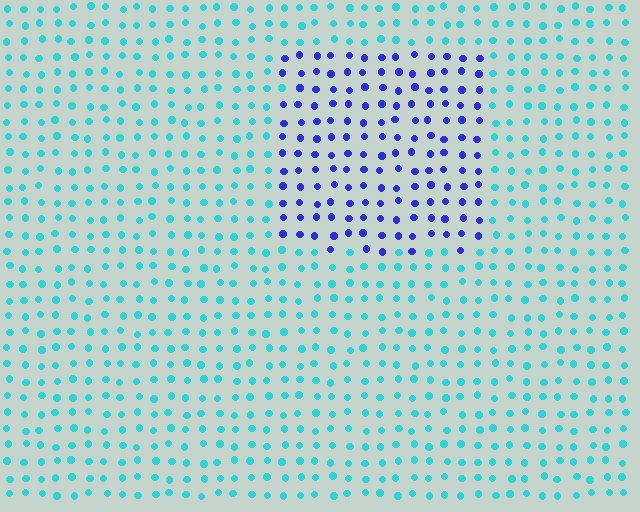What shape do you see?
I see a rectangle.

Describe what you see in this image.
The image is filled with small cyan elements in a uniform arrangement. A rectangle-shaped region is visible where the elements are tinted to a slightly different hue, forming a subtle color boundary.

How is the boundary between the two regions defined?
The boundary is defined purely by a slight shift in hue (about 57 degrees). Spacing, size, and orientation are identical on both sides.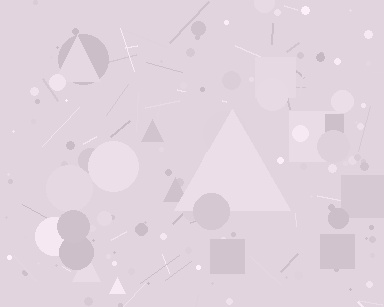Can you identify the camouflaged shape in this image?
The camouflaged shape is a triangle.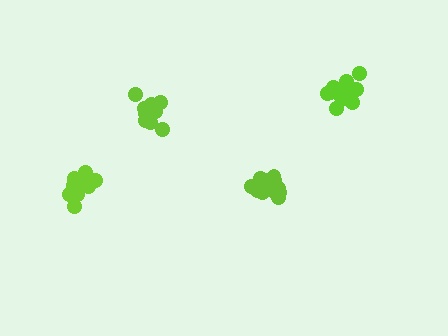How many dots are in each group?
Group 1: 16 dots, Group 2: 17 dots, Group 3: 13 dots, Group 4: 17 dots (63 total).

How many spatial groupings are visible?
There are 4 spatial groupings.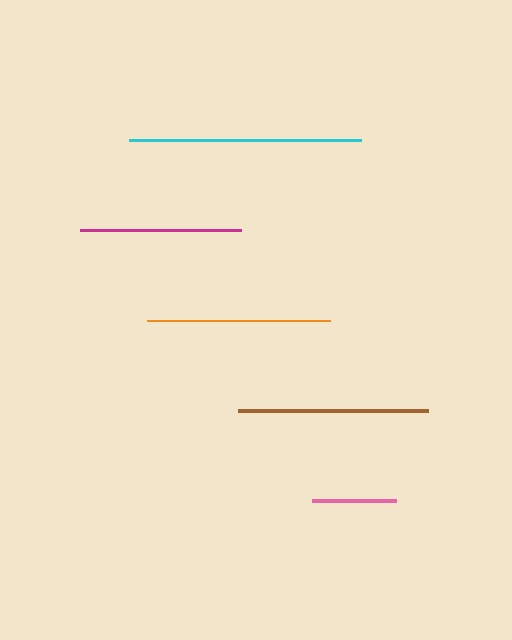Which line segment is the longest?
The cyan line is the longest at approximately 232 pixels.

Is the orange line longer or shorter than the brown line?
The brown line is longer than the orange line.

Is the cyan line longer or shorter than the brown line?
The cyan line is longer than the brown line.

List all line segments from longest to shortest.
From longest to shortest: cyan, brown, orange, magenta, pink.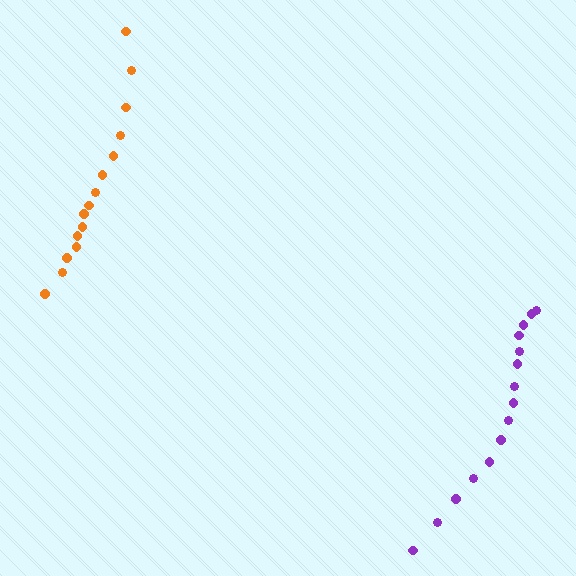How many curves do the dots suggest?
There are 2 distinct paths.